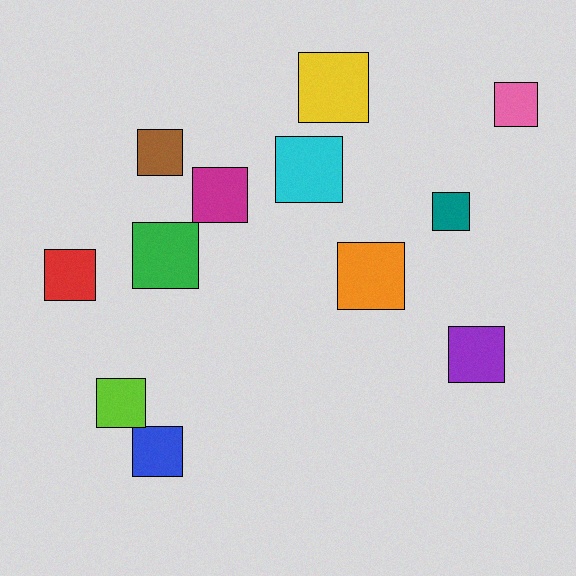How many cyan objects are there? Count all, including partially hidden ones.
There is 1 cyan object.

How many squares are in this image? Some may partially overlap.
There are 12 squares.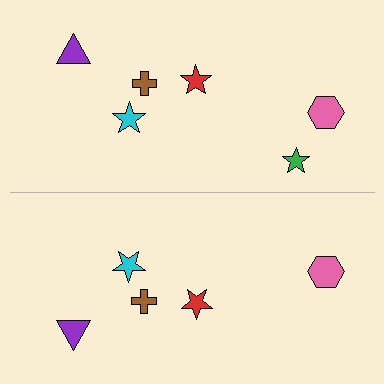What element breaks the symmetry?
A green star is missing from the bottom side.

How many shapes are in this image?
There are 11 shapes in this image.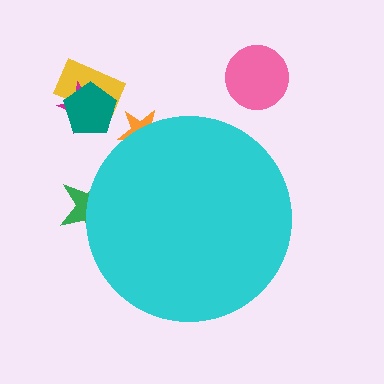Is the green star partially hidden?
Yes, the green star is partially hidden behind the cyan circle.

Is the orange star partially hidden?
Yes, the orange star is partially hidden behind the cyan circle.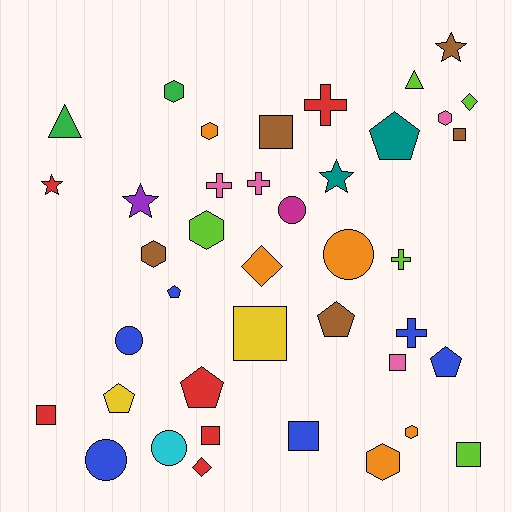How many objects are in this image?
There are 40 objects.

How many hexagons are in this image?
There are 7 hexagons.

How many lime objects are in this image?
There are 5 lime objects.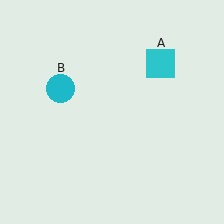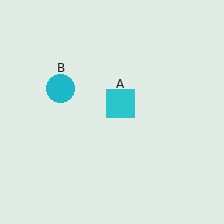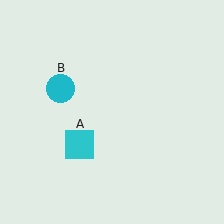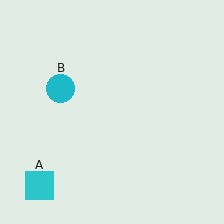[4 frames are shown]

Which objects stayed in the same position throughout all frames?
Cyan circle (object B) remained stationary.